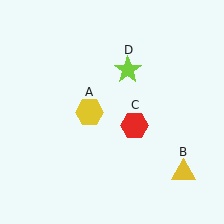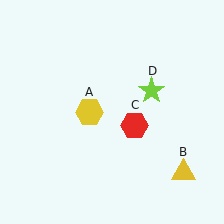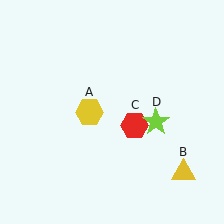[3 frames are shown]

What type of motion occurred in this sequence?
The lime star (object D) rotated clockwise around the center of the scene.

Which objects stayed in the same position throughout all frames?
Yellow hexagon (object A) and yellow triangle (object B) and red hexagon (object C) remained stationary.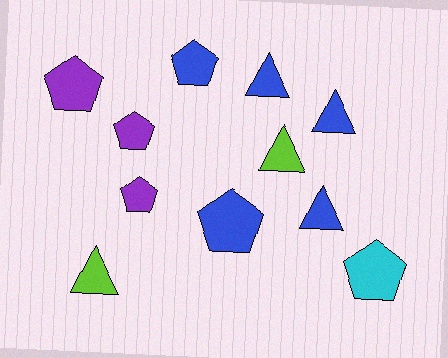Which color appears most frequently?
Blue, with 5 objects.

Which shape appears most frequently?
Pentagon, with 6 objects.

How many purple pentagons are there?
There are 3 purple pentagons.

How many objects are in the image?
There are 11 objects.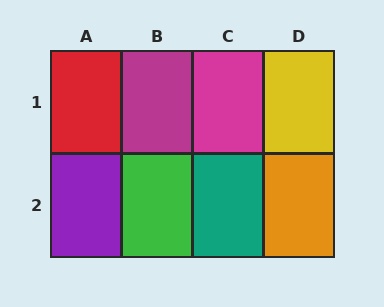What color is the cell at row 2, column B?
Green.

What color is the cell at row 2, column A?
Purple.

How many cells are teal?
1 cell is teal.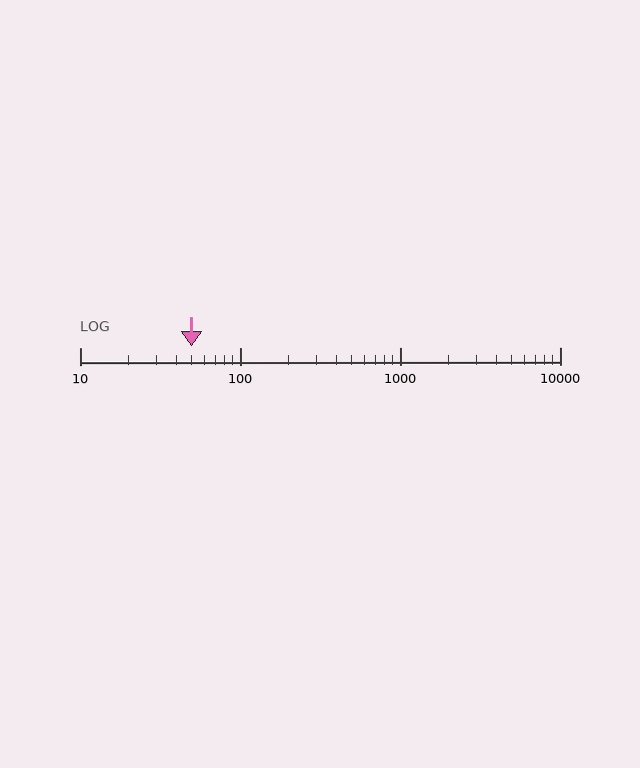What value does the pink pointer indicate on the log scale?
The pointer indicates approximately 50.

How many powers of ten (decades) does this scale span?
The scale spans 3 decades, from 10 to 10000.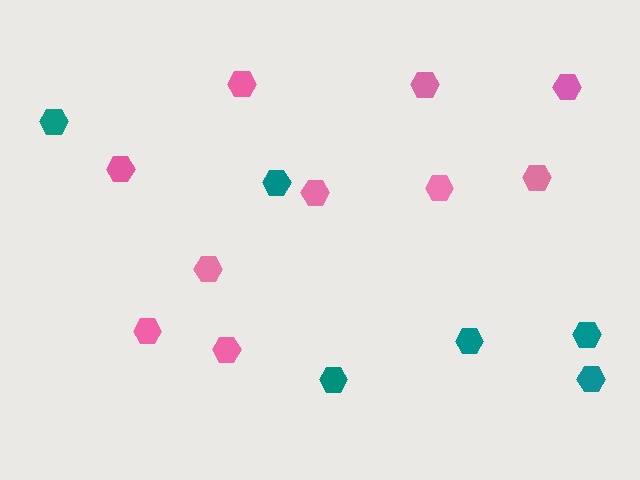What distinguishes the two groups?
There are 2 groups: one group of pink hexagons (10) and one group of teal hexagons (6).